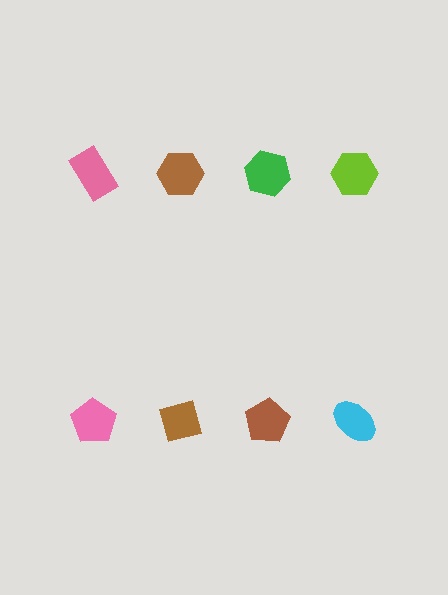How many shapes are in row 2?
4 shapes.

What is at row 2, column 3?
A brown pentagon.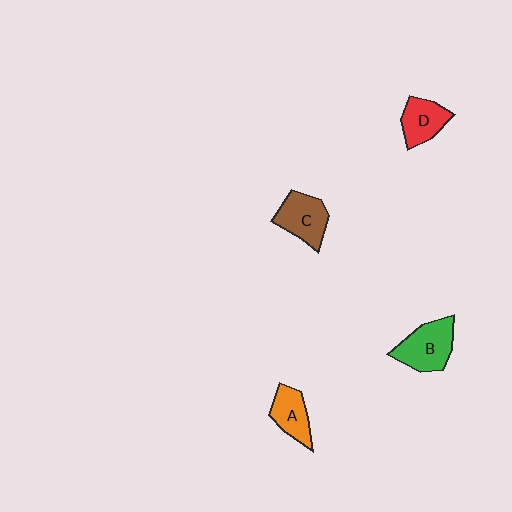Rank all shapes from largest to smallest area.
From largest to smallest: B (green), C (brown), D (red), A (orange).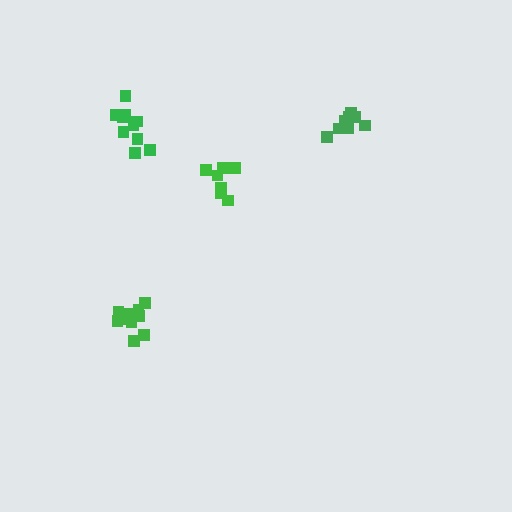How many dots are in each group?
Group 1: 10 dots, Group 2: 8 dots, Group 3: 11 dots, Group 4: 7 dots (36 total).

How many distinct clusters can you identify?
There are 4 distinct clusters.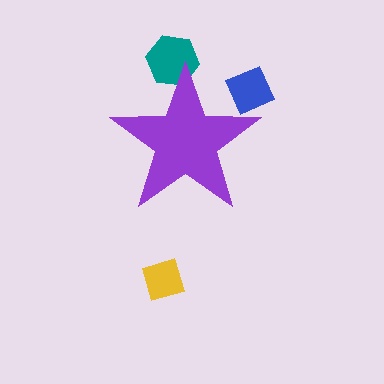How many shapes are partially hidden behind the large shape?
2 shapes are partially hidden.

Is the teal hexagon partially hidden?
Yes, the teal hexagon is partially hidden behind the purple star.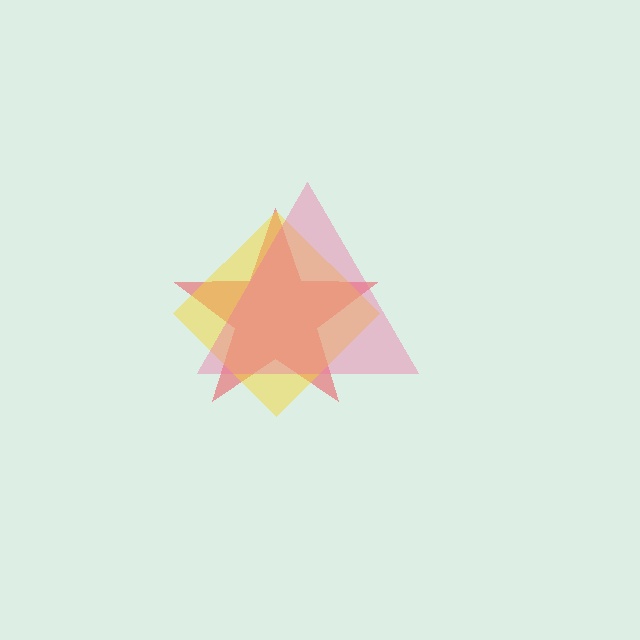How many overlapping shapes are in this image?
There are 3 overlapping shapes in the image.